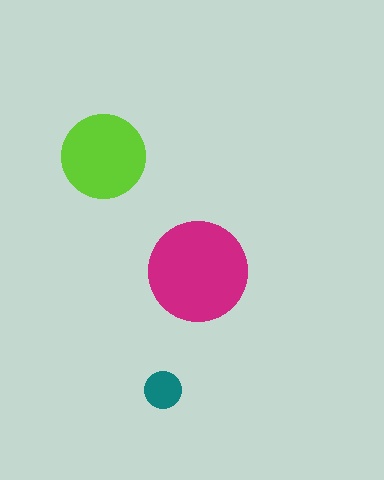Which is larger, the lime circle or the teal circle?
The lime one.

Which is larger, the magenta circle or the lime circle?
The magenta one.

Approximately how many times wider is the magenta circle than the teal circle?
About 2.5 times wider.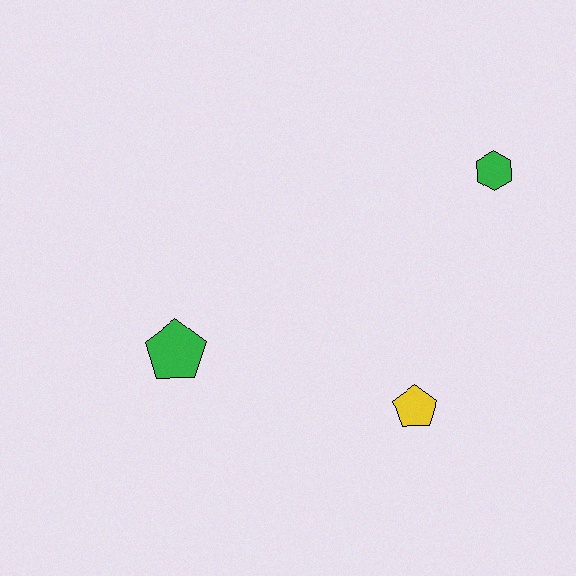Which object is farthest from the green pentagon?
The green hexagon is farthest from the green pentagon.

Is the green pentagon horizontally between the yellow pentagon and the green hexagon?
No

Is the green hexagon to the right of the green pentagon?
Yes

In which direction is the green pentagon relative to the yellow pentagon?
The green pentagon is to the left of the yellow pentagon.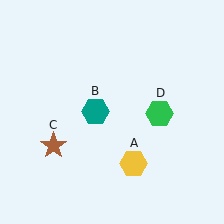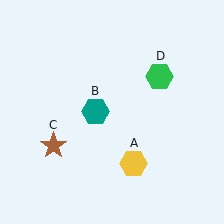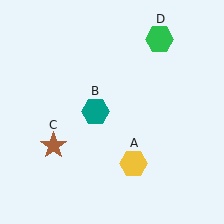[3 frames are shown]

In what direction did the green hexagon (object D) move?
The green hexagon (object D) moved up.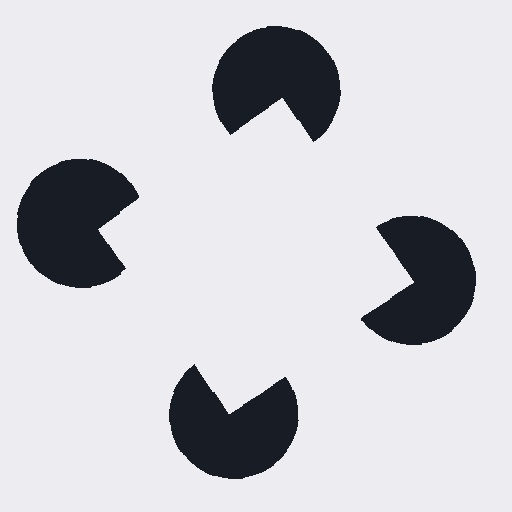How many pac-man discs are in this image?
There are 4 — one at each vertex of the illusory square.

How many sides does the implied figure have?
4 sides.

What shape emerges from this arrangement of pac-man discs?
An illusory square — its edges are inferred from the aligned wedge cuts in the pac-man discs, not physically drawn.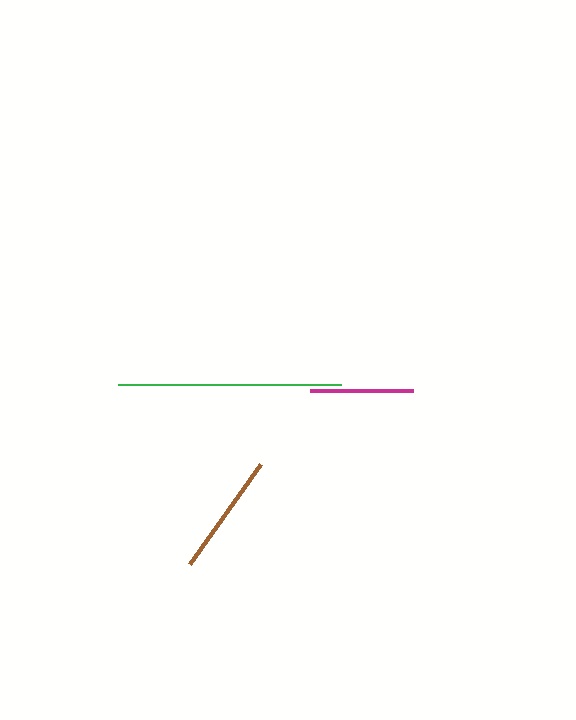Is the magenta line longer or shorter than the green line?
The green line is longer than the magenta line.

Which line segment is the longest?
The green line is the longest at approximately 223 pixels.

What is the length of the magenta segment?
The magenta segment is approximately 103 pixels long.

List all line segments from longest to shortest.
From longest to shortest: green, brown, magenta.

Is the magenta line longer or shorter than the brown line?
The brown line is longer than the magenta line.